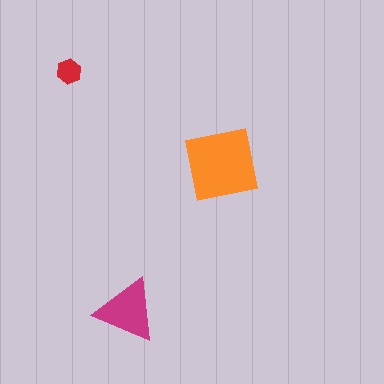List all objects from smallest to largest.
The red hexagon, the magenta triangle, the orange square.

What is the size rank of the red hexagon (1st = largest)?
3rd.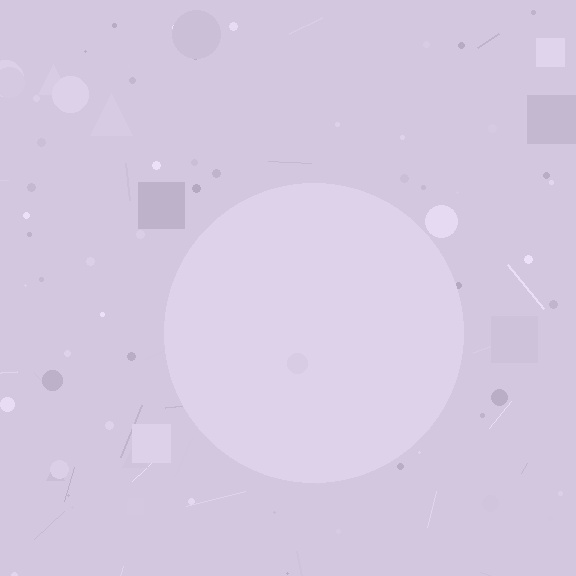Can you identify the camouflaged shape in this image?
The camouflaged shape is a circle.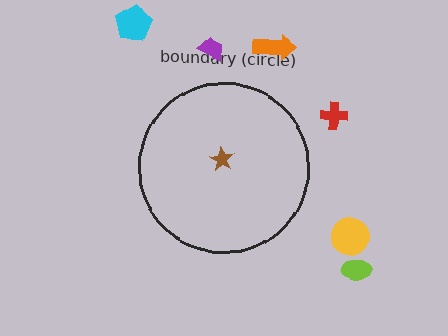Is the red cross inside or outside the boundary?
Outside.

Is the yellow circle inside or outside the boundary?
Outside.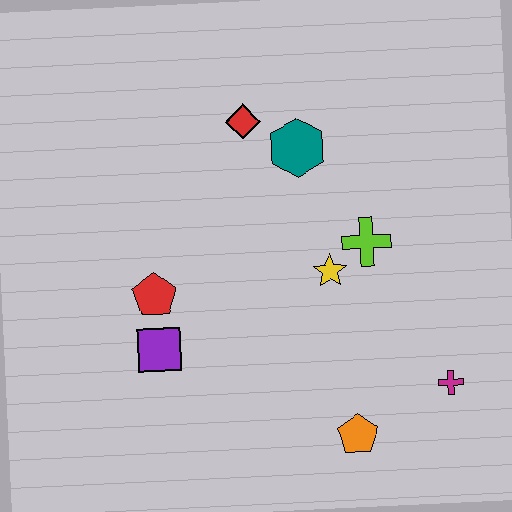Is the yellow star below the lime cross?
Yes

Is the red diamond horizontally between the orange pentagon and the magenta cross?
No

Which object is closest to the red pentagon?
The purple square is closest to the red pentagon.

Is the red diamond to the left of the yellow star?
Yes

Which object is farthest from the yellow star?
The purple square is farthest from the yellow star.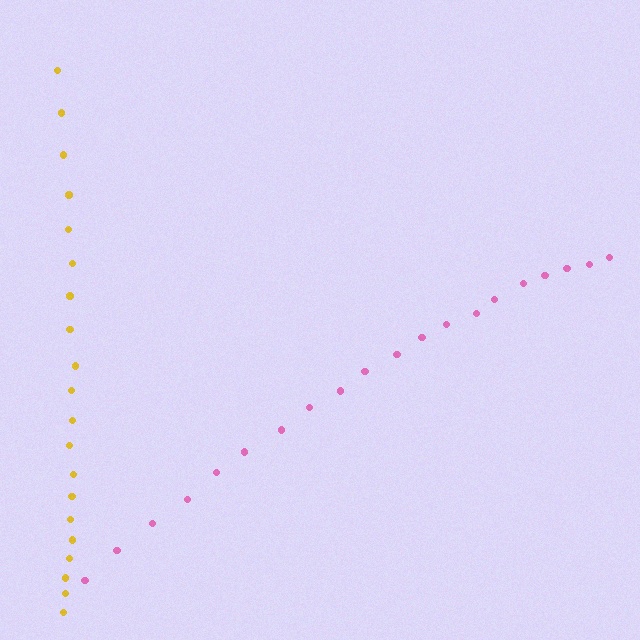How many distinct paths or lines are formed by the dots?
There are 2 distinct paths.